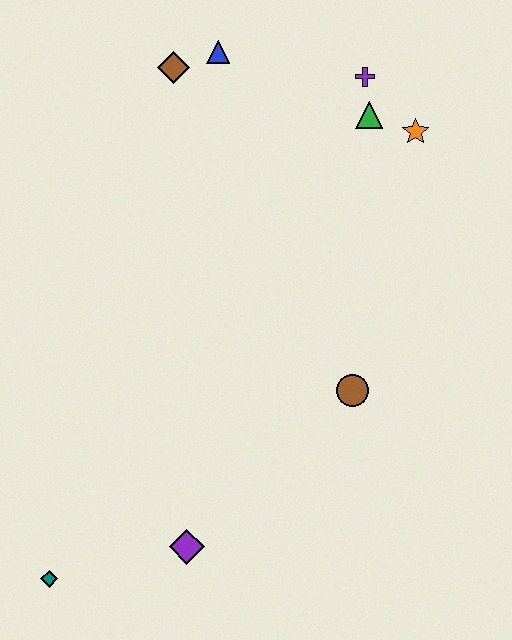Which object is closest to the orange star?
The green triangle is closest to the orange star.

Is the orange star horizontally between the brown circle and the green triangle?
No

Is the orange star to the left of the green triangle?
No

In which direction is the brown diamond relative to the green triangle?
The brown diamond is to the left of the green triangle.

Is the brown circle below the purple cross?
Yes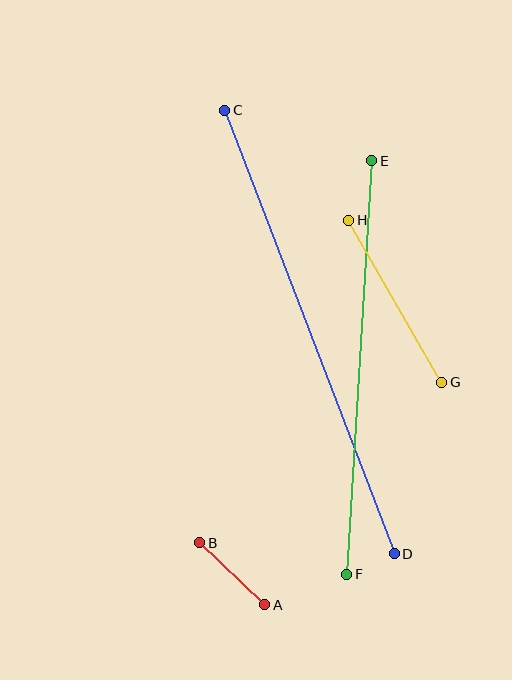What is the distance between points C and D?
The distance is approximately 475 pixels.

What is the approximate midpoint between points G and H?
The midpoint is at approximately (395, 301) pixels.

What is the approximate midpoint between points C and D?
The midpoint is at approximately (309, 332) pixels.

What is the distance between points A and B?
The distance is approximately 90 pixels.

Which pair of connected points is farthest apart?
Points C and D are farthest apart.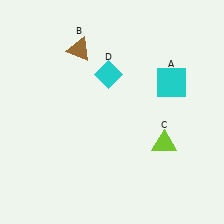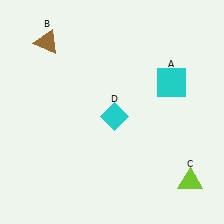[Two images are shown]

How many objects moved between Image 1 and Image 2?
3 objects moved between the two images.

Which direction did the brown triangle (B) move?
The brown triangle (B) moved left.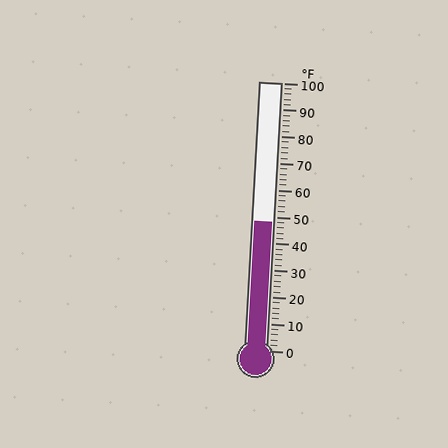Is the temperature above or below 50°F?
The temperature is below 50°F.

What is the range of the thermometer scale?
The thermometer scale ranges from 0°F to 100°F.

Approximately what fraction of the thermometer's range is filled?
The thermometer is filled to approximately 50% of its range.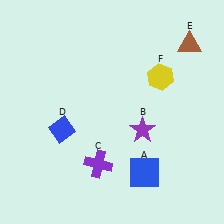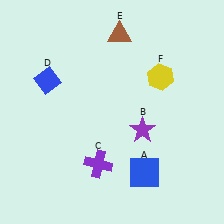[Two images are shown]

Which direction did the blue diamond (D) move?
The blue diamond (D) moved up.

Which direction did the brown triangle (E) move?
The brown triangle (E) moved left.